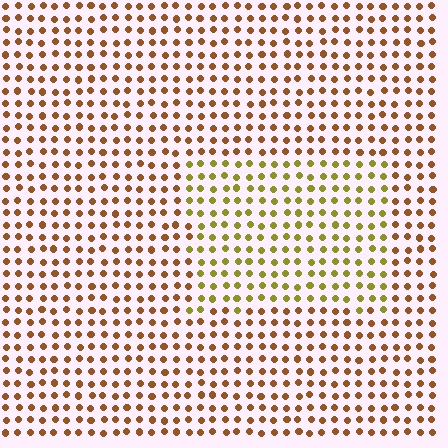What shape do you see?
I see a rectangle.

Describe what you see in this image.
The image is filled with small brown elements in a uniform arrangement. A rectangle-shaped region is visible where the elements are tinted to a slightly different hue, forming a subtle color boundary.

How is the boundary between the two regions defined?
The boundary is defined purely by a slight shift in hue (about 39 degrees). Spacing, size, and orientation are identical on both sides.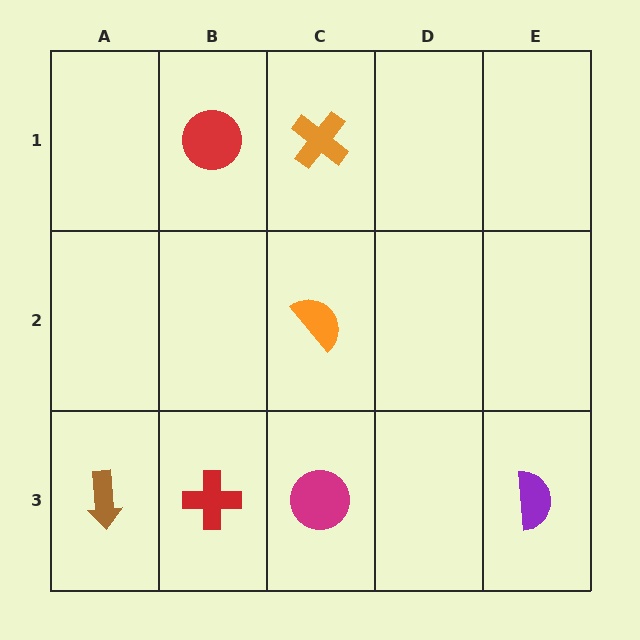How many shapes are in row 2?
1 shape.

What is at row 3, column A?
A brown arrow.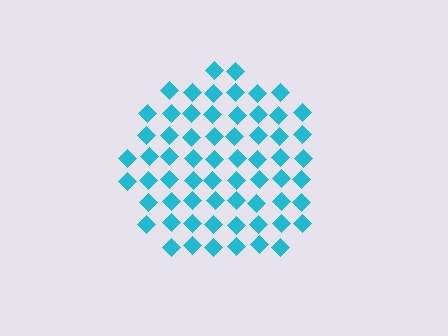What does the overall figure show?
The overall figure shows a circle.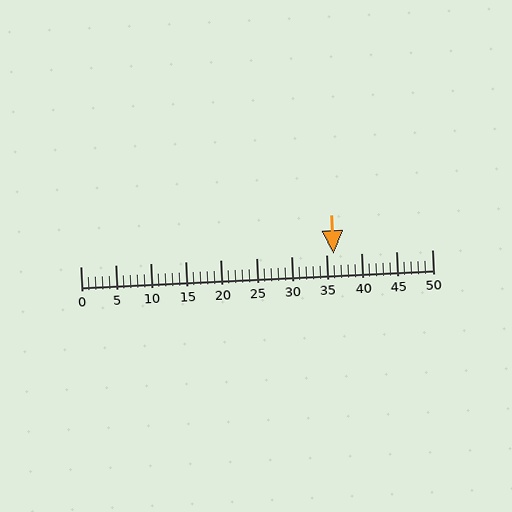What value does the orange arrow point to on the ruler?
The orange arrow points to approximately 36.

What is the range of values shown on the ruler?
The ruler shows values from 0 to 50.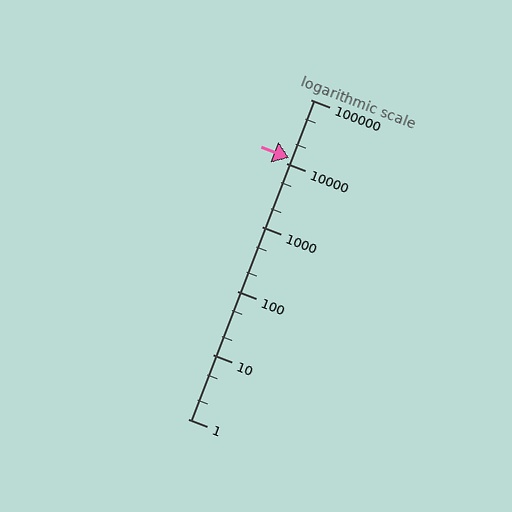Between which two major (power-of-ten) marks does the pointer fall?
The pointer is between 10000 and 100000.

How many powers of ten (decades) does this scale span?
The scale spans 5 decades, from 1 to 100000.